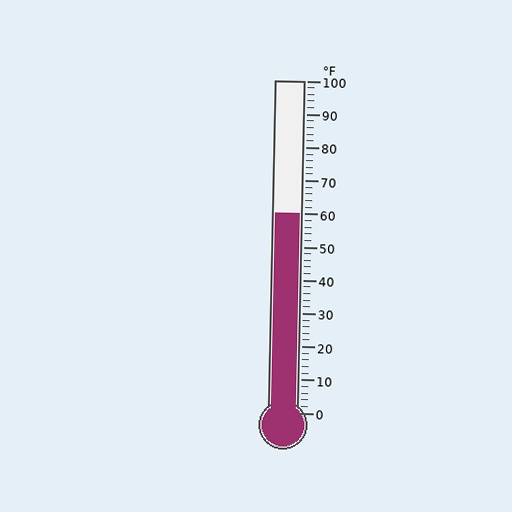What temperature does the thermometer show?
The thermometer shows approximately 60°F.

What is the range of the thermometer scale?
The thermometer scale ranges from 0°F to 100°F.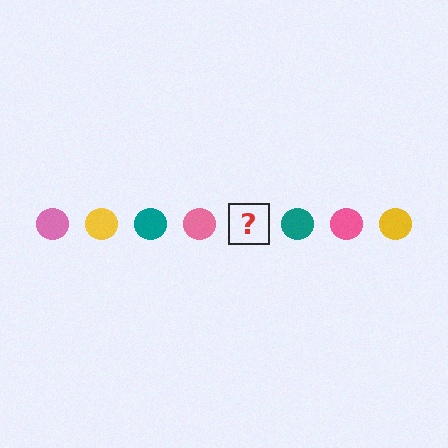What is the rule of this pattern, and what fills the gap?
The rule is that the pattern cycles through pink, yellow, teal circles. The gap should be filled with a yellow circle.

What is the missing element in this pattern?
The missing element is a yellow circle.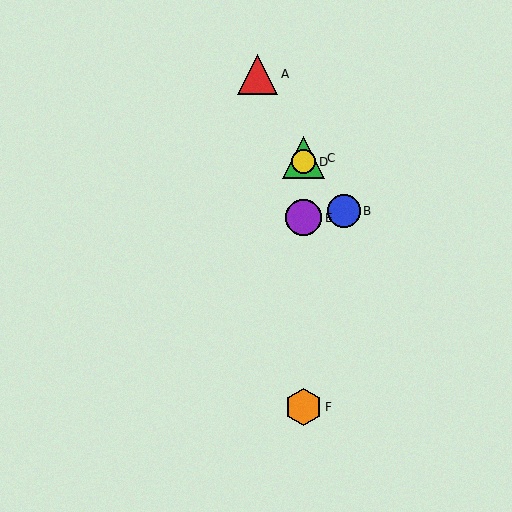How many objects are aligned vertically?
4 objects (C, D, E, F) are aligned vertically.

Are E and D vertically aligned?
Yes, both are at x≈304.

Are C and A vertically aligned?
No, C is at x≈304 and A is at x≈258.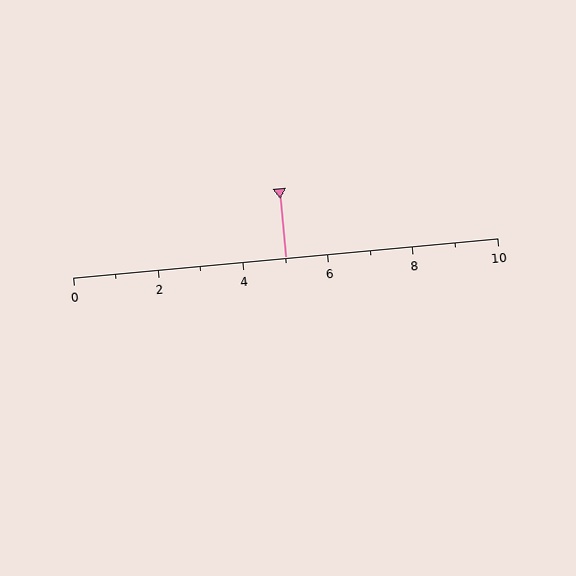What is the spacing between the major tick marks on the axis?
The major ticks are spaced 2 apart.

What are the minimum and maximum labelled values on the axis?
The axis runs from 0 to 10.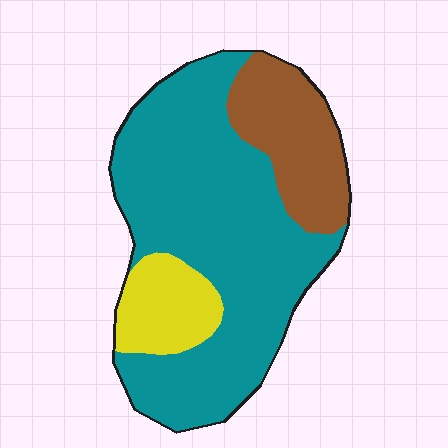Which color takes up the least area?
Yellow, at roughly 15%.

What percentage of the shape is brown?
Brown takes up between a sixth and a third of the shape.